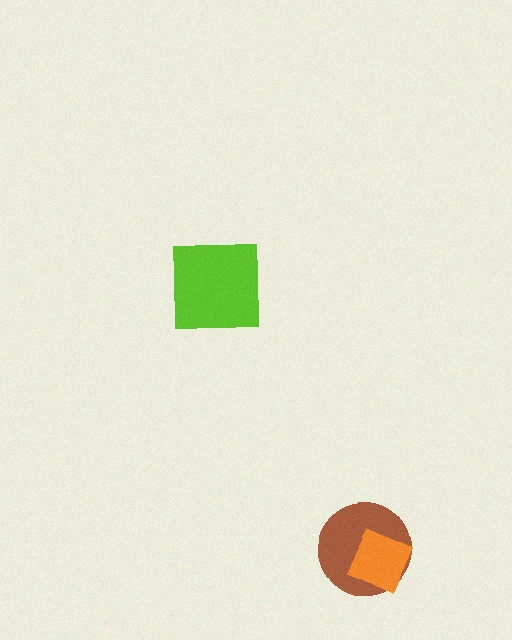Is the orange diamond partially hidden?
No, no other shape covers it.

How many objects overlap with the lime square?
0 objects overlap with the lime square.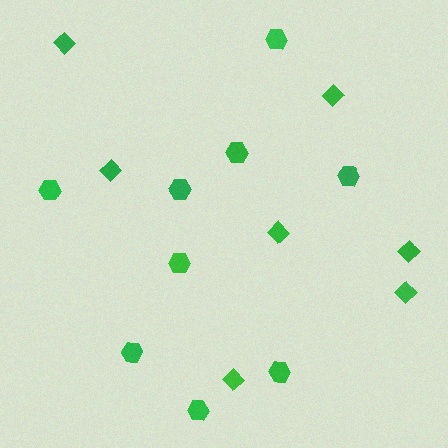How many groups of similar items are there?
There are 2 groups: one group of diamonds (7) and one group of hexagons (9).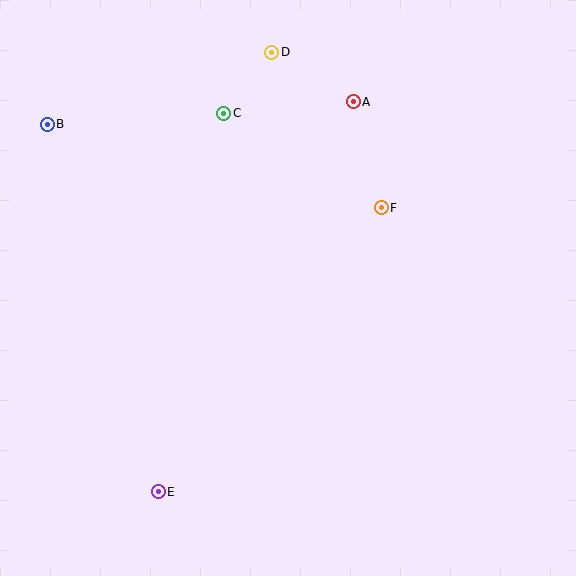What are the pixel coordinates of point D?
Point D is at (271, 52).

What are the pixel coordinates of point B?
Point B is at (47, 124).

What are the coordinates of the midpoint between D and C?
The midpoint between D and C is at (247, 83).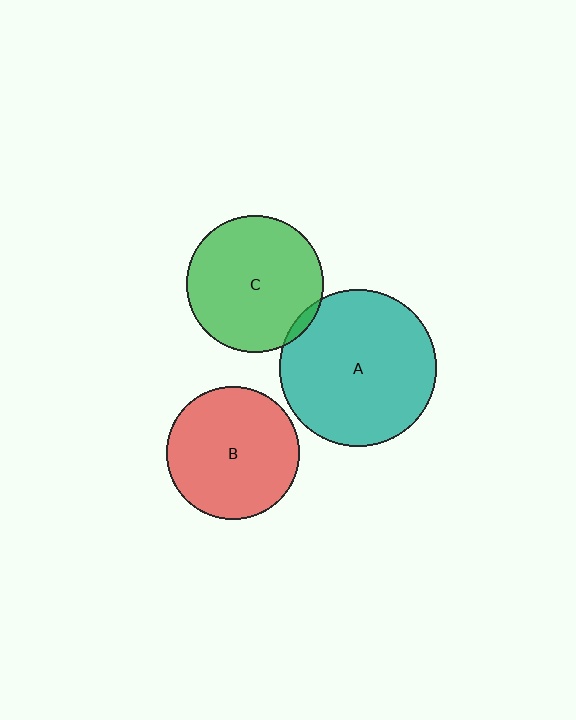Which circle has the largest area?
Circle A (teal).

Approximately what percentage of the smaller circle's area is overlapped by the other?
Approximately 5%.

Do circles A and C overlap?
Yes.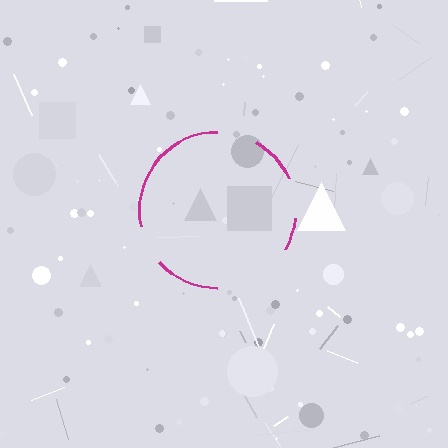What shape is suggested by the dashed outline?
The dashed outline suggests a circle.